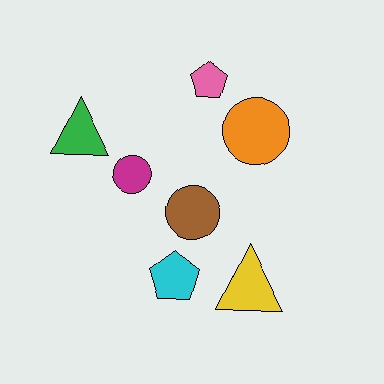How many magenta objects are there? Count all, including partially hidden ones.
There is 1 magenta object.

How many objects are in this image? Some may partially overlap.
There are 7 objects.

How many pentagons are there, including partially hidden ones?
There are 2 pentagons.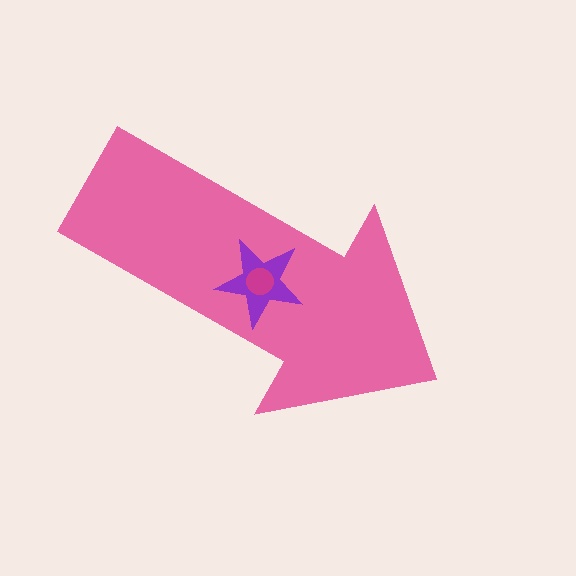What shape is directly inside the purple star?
The magenta circle.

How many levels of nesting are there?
3.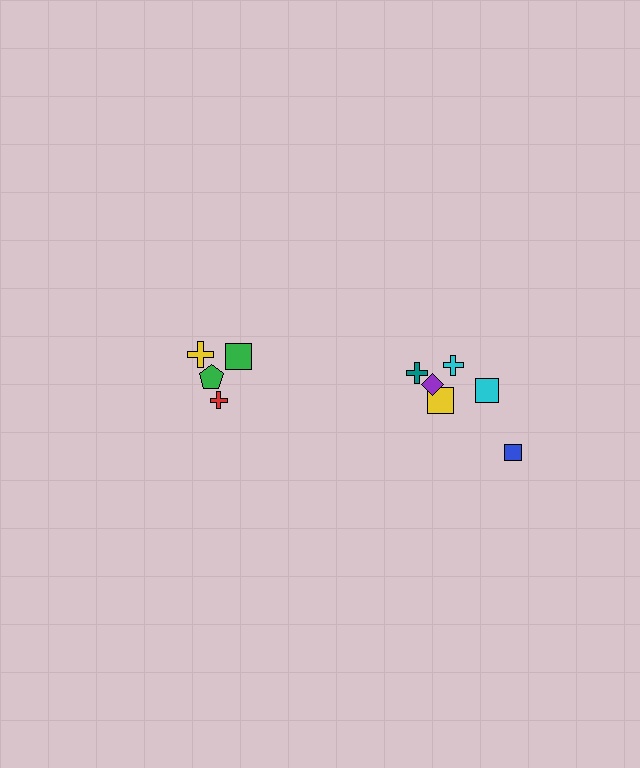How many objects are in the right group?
There are 6 objects.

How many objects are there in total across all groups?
There are 10 objects.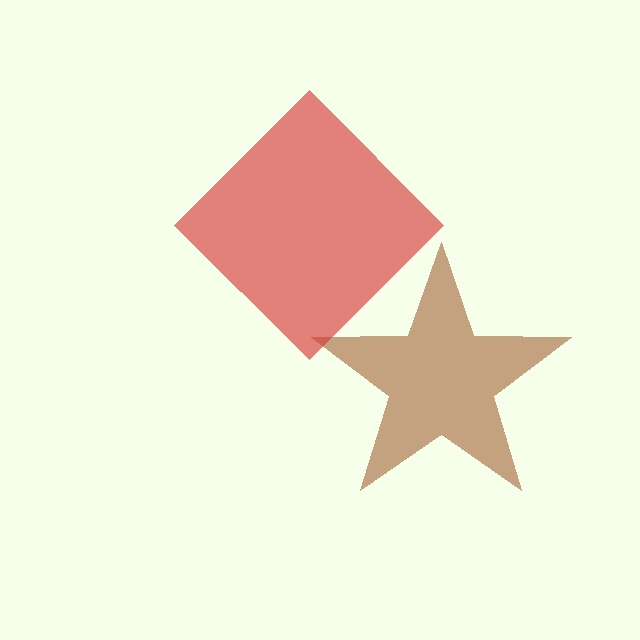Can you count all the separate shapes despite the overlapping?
Yes, there are 2 separate shapes.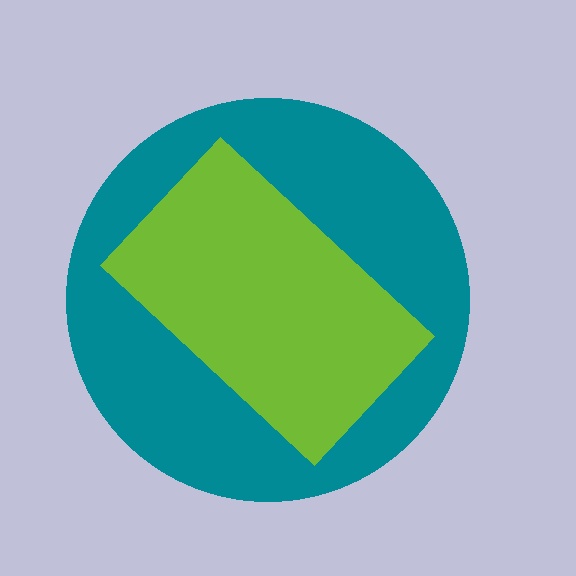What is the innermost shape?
The lime rectangle.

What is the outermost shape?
The teal circle.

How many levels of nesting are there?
2.